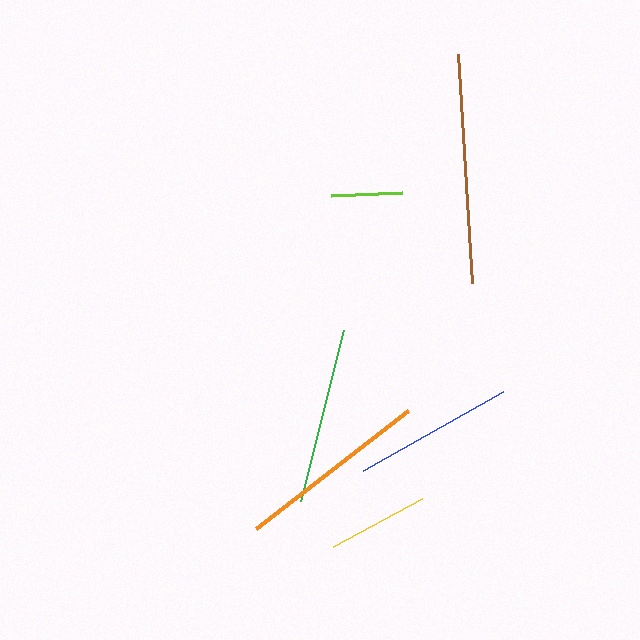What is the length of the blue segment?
The blue segment is approximately 161 pixels long.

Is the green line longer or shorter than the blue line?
The green line is longer than the blue line.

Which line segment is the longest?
The brown line is the longest at approximately 230 pixels.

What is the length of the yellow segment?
The yellow segment is approximately 101 pixels long.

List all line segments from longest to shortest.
From longest to shortest: brown, orange, green, blue, yellow, lime.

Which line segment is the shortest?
The lime line is the shortest at approximately 70 pixels.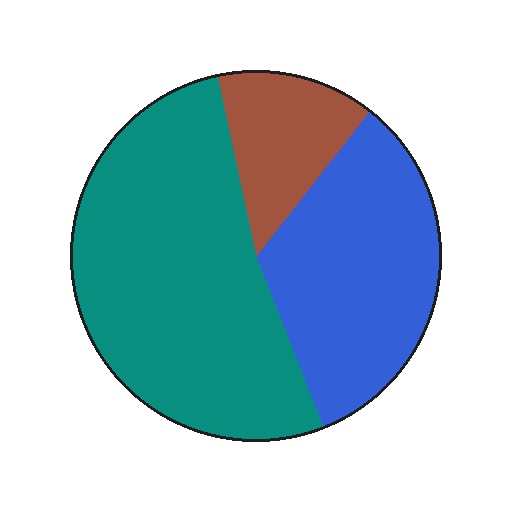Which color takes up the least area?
Brown, at roughly 15%.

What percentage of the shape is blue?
Blue takes up about one third (1/3) of the shape.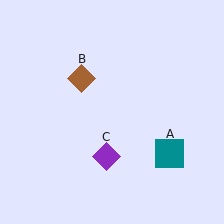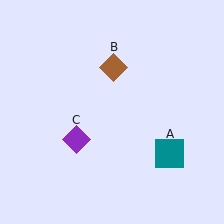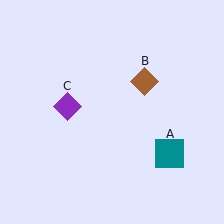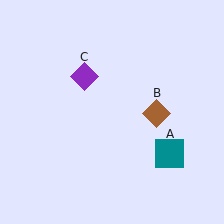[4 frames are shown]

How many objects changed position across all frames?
2 objects changed position: brown diamond (object B), purple diamond (object C).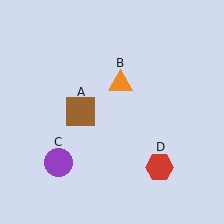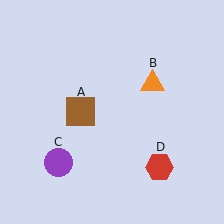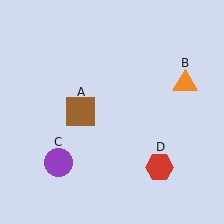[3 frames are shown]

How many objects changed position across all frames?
1 object changed position: orange triangle (object B).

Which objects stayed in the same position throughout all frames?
Brown square (object A) and purple circle (object C) and red hexagon (object D) remained stationary.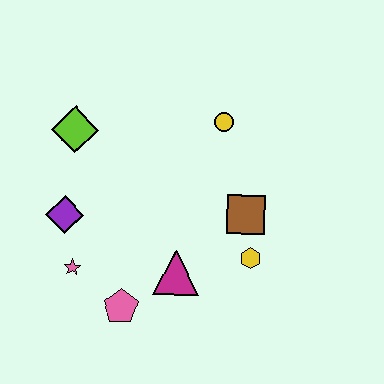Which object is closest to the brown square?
The yellow hexagon is closest to the brown square.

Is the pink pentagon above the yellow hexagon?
No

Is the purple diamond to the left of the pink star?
Yes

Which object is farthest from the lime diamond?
The yellow hexagon is farthest from the lime diamond.